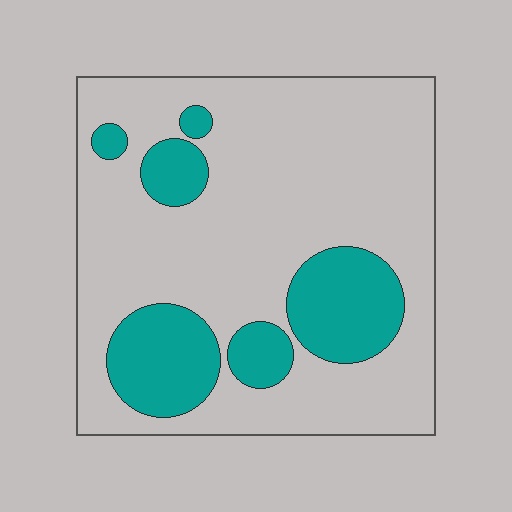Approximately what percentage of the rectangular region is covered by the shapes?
Approximately 25%.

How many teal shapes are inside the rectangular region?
6.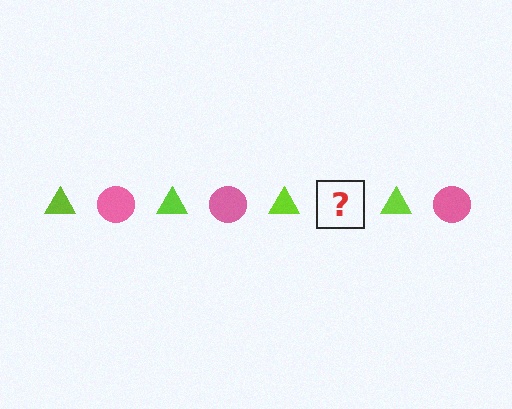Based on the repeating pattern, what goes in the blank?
The blank should be a pink circle.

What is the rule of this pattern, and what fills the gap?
The rule is that the pattern alternates between lime triangle and pink circle. The gap should be filled with a pink circle.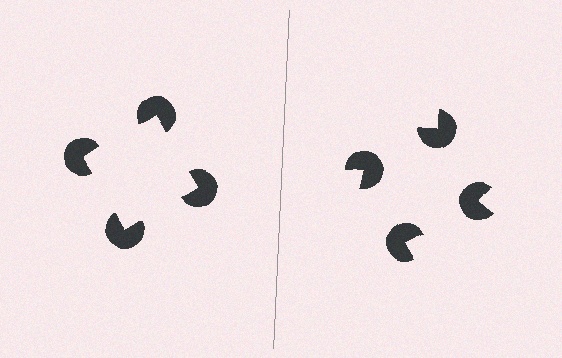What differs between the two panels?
The pac-man discs are positioned identically on both sides; only the wedge orientations differ. On the left they align to a square; on the right they are misaligned.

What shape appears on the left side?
An illusory square.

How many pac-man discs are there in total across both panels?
8 — 4 on each side.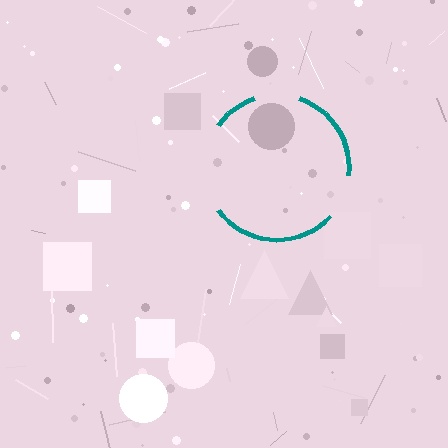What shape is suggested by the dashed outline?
The dashed outline suggests a circle.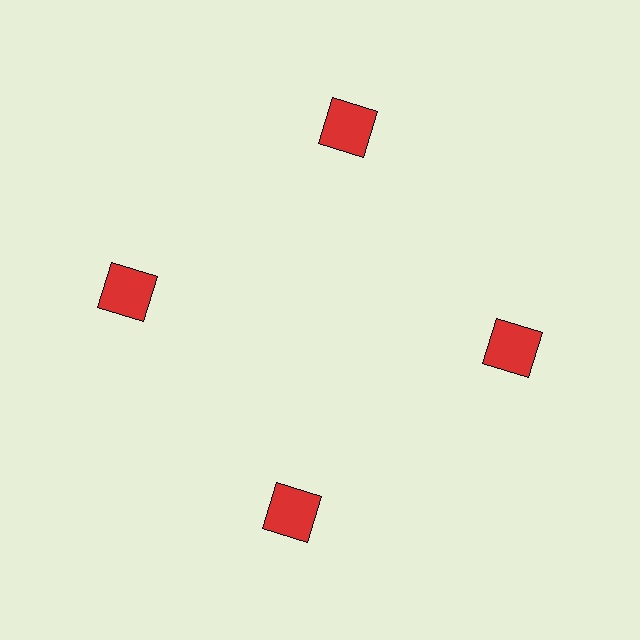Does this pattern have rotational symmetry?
Yes, this pattern has 4-fold rotational symmetry. It looks the same after rotating 90 degrees around the center.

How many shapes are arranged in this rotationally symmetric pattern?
There are 4 shapes, arranged in 4 groups of 1.